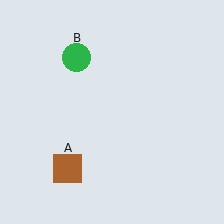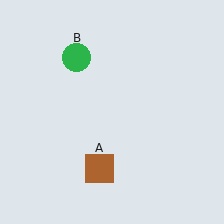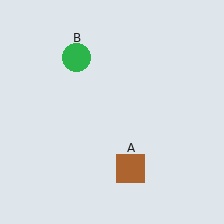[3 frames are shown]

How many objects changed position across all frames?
1 object changed position: brown square (object A).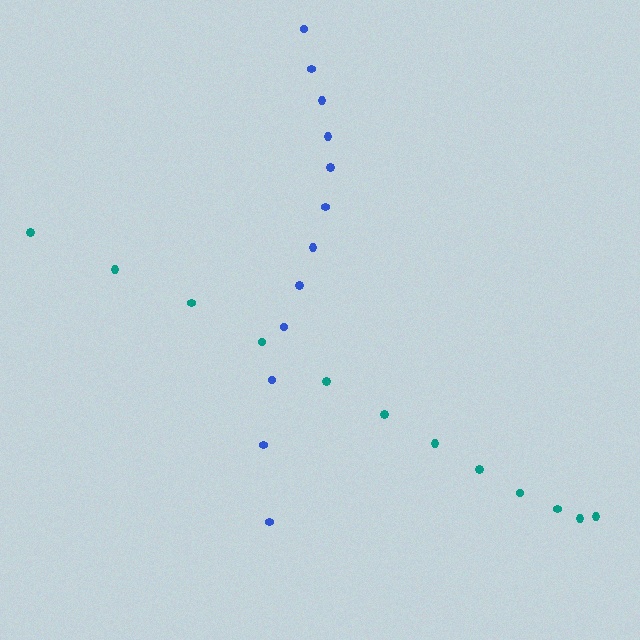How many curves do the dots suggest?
There are 2 distinct paths.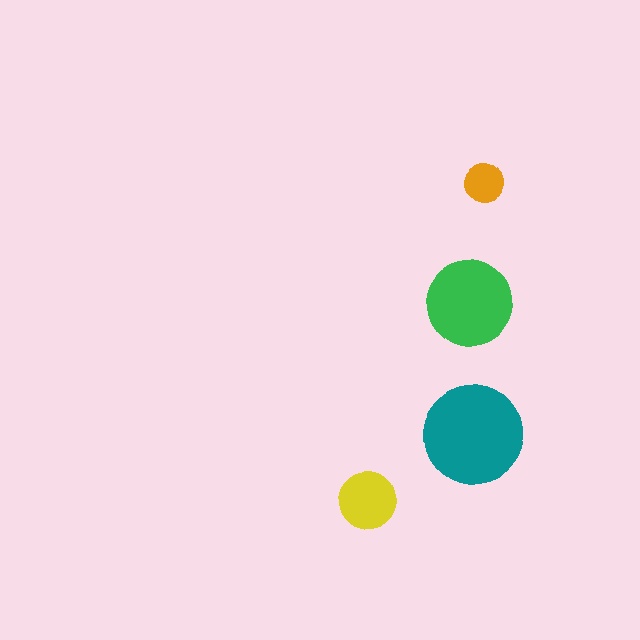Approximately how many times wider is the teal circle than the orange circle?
About 2.5 times wider.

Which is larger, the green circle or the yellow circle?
The green one.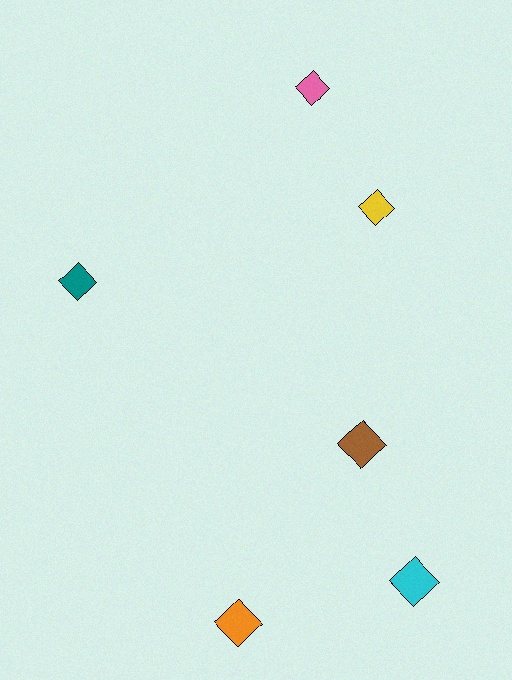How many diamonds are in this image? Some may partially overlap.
There are 6 diamonds.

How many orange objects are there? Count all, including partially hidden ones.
There is 1 orange object.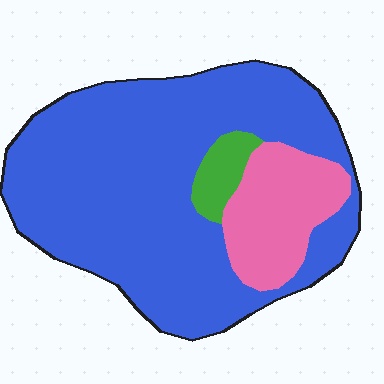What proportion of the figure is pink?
Pink covers about 15% of the figure.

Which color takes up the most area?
Blue, at roughly 80%.